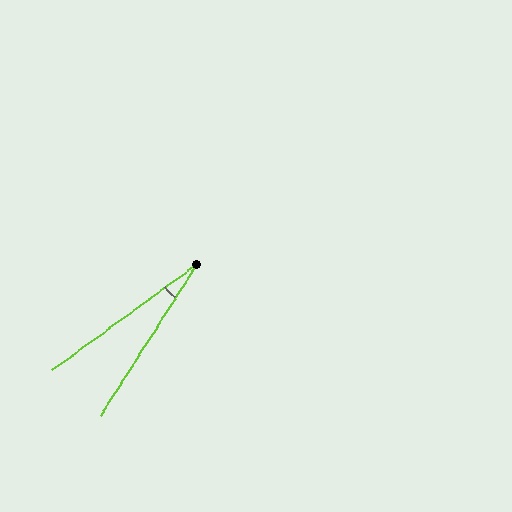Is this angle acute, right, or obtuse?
It is acute.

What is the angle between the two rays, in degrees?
Approximately 21 degrees.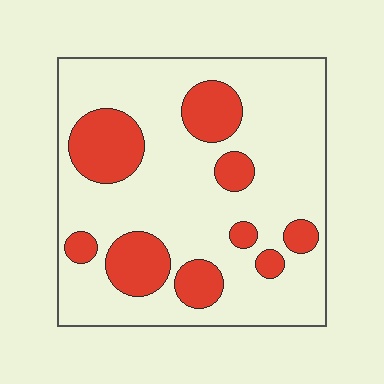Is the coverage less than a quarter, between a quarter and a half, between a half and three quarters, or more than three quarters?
Less than a quarter.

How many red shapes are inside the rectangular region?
9.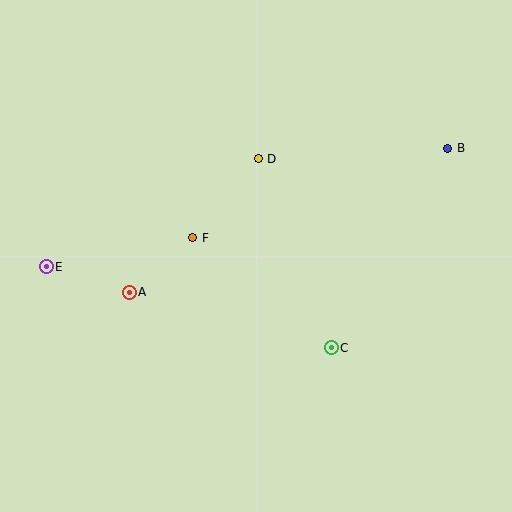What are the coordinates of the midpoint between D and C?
The midpoint between D and C is at (295, 253).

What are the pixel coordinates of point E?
Point E is at (46, 267).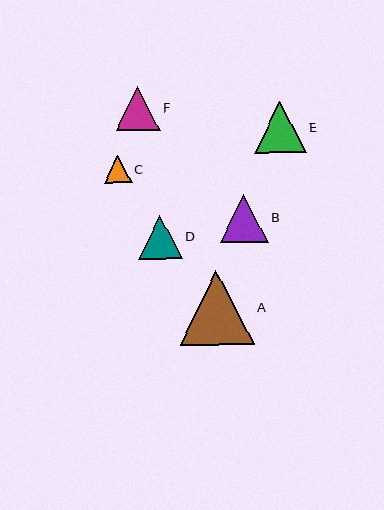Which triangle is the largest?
Triangle A is the largest with a size of approximately 75 pixels.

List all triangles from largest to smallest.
From largest to smallest: A, E, B, F, D, C.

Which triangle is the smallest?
Triangle C is the smallest with a size of approximately 27 pixels.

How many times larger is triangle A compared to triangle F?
Triangle A is approximately 1.7 times the size of triangle F.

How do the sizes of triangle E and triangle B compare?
Triangle E and triangle B are approximately the same size.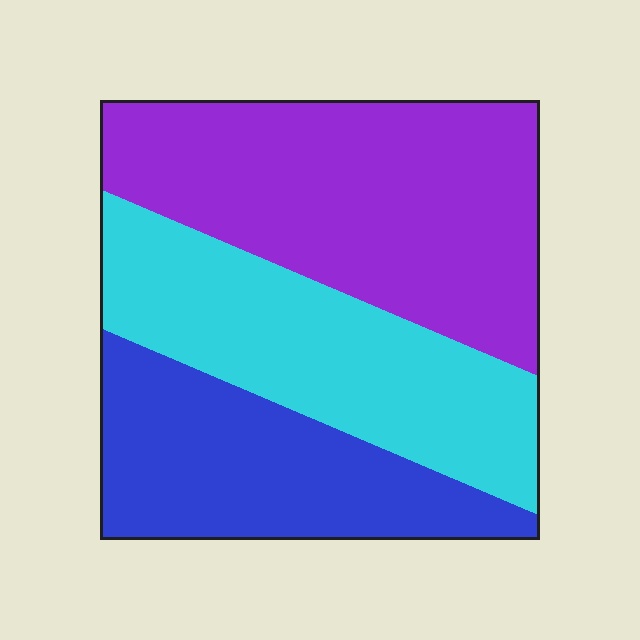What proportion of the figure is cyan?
Cyan covers 32% of the figure.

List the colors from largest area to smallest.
From largest to smallest: purple, cyan, blue.